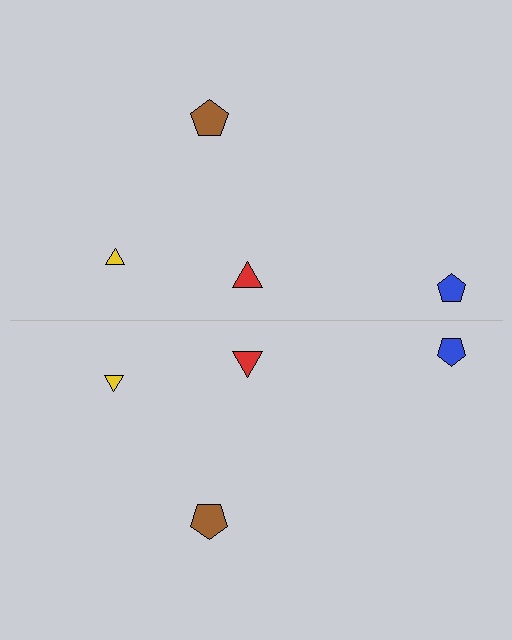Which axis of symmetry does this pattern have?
The pattern has a horizontal axis of symmetry running through the center of the image.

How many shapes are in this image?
There are 8 shapes in this image.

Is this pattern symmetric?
Yes, this pattern has bilateral (reflection) symmetry.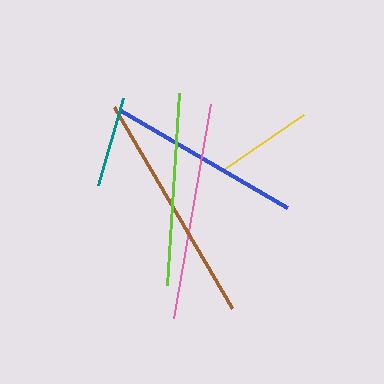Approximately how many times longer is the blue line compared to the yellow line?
The blue line is approximately 1.9 times the length of the yellow line.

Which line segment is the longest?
The brown line is the longest at approximately 232 pixels.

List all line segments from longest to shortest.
From longest to shortest: brown, pink, blue, lime, yellow, teal.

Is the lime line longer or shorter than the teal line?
The lime line is longer than the teal line.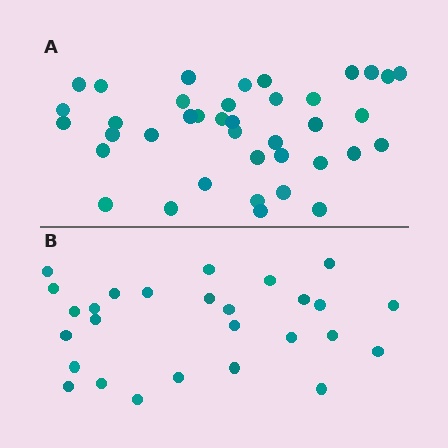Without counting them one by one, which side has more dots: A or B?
Region A (the top region) has more dots.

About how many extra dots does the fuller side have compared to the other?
Region A has roughly 12 or so more dots than region B.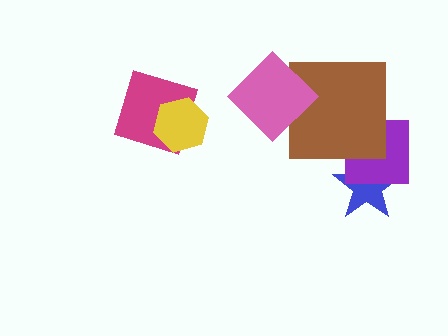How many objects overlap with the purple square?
2 objects overlap with the purple square.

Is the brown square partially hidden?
Yes, it is partially covered by another shape.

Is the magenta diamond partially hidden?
Yes, it is partially covered by another shape.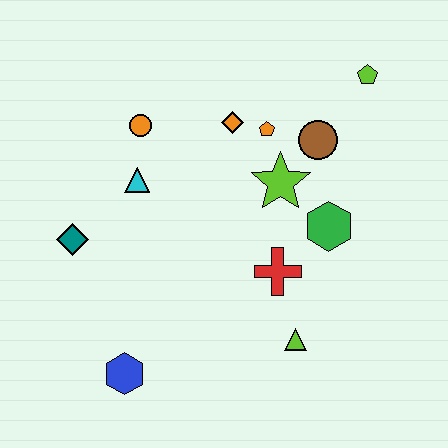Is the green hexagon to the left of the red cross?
No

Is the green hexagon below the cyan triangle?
Yes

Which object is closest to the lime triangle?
The red cross is closest to the lime triangle.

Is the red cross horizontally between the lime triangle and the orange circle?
Yes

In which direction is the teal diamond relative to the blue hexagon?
The teal diamond is above the blue hexagon.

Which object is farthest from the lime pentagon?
The blue hexagon is farthest from the lime pentagon.